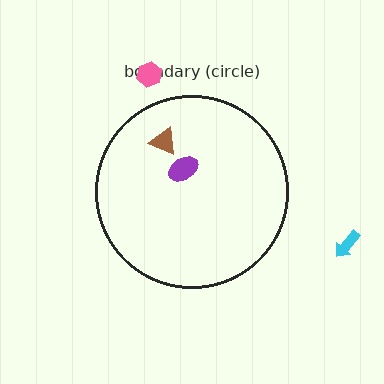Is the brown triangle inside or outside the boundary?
Inside.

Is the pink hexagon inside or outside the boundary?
Outside.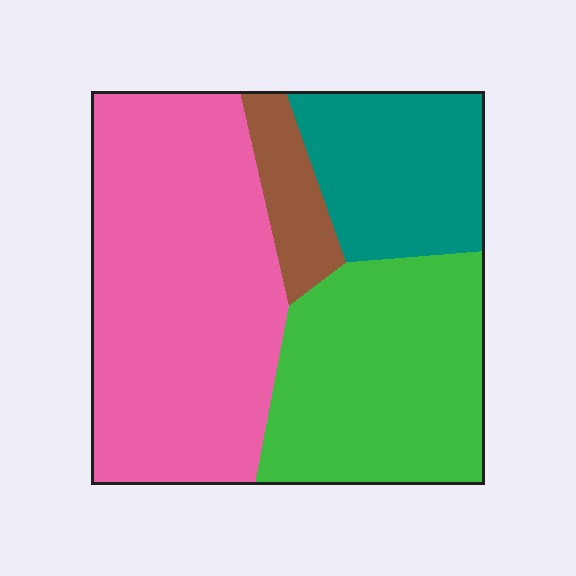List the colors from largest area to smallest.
From largest to smallest: pink, green, teal, brown.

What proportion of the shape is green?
Green takes up between a quarter and a half of the shape.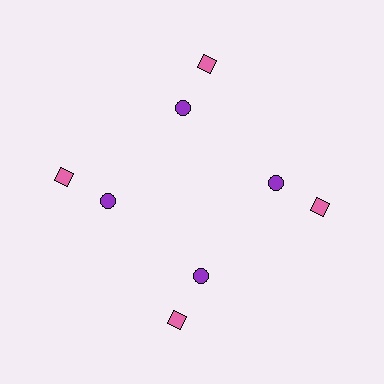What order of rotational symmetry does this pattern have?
This pattern has 4-fold rotational symmetry.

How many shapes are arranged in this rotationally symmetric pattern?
There are 8 shapes, arranged in 4 groups of 2.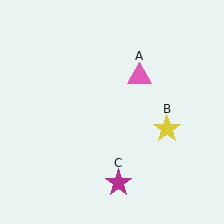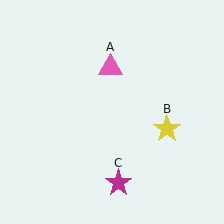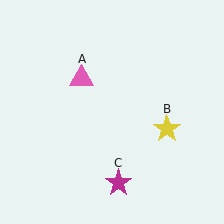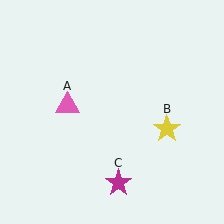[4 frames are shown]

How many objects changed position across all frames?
1 object changed position: pink triangle (object A).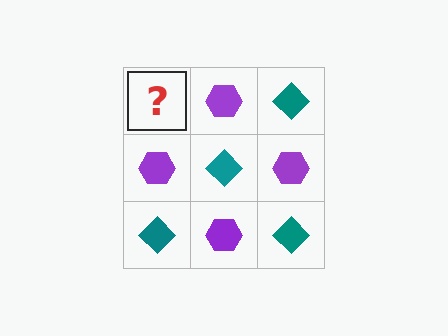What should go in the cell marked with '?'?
The missing cell should contain a teal diamond.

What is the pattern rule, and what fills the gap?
The rule is that it alternates teal diamond and purple hexagon in a checkerboard pattern. The gap should be filled with a teal diamond.